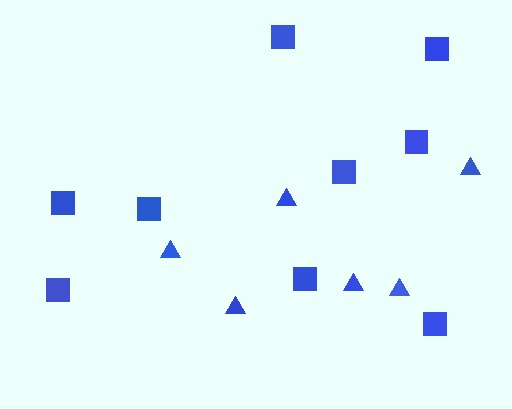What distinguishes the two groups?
There are 2 groups: one group of triangles (6) and one group of squares (9).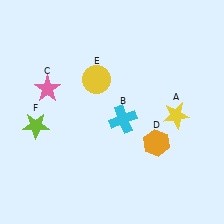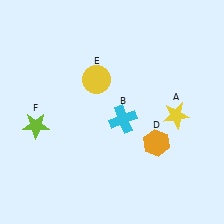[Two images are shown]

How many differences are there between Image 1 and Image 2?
There is 1 difference between the two images.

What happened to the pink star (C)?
The pink star (C) was removed in Image 2. It was in the top-left area of Image 1.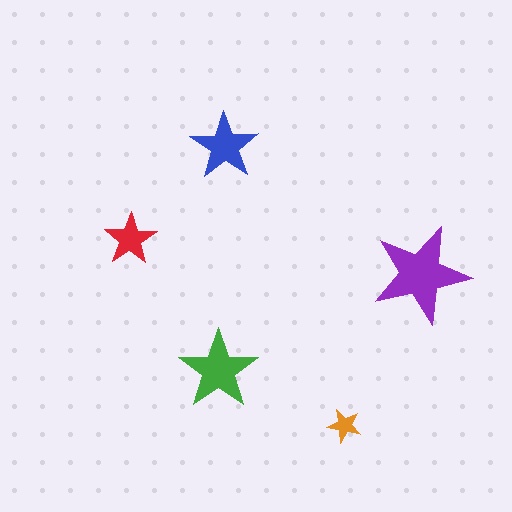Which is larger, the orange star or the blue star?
The blue one.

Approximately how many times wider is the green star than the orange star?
About 2.5 times wider.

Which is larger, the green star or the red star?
The green one.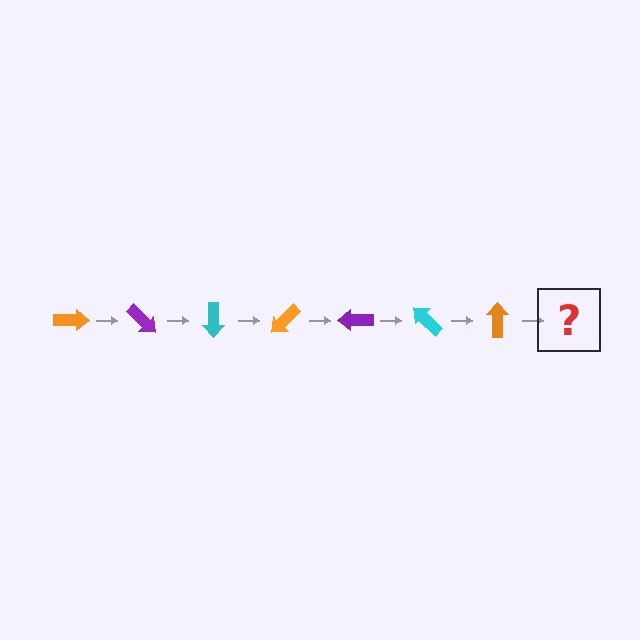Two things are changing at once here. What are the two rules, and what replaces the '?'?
The two rules are that it rotates 45 degrees each step and the color cycles through orange, purple, and cyan. The '?' should be a purple arrow, rotated 315 degrees from the start.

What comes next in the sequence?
The next element should be a purple arrow, rotated 315 degrees from the start.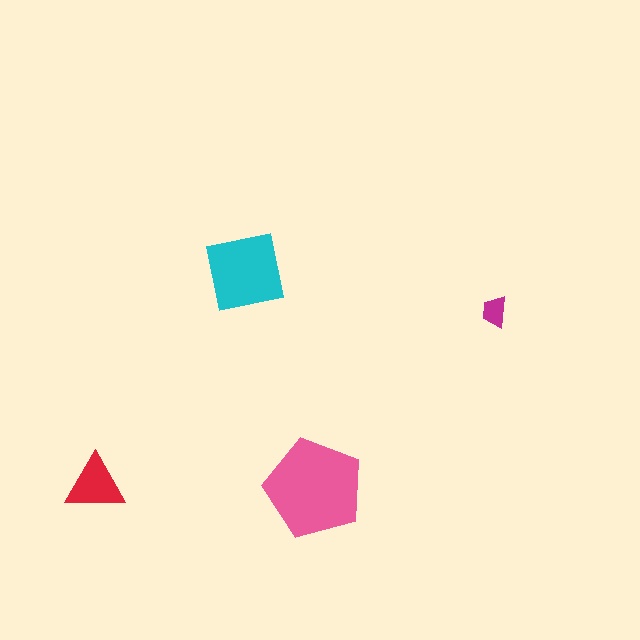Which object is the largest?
The pink pentagon.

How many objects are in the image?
There are 4 objects in the image.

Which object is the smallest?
The magenta trapezoid.